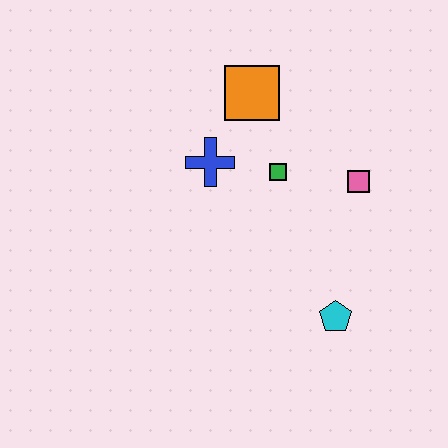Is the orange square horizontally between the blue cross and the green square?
Yes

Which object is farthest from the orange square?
The cyan pentagon is farthest from the orange square.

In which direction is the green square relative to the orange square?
The green square is below the orange square.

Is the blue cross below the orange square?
Yes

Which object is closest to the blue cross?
The green square is closest to the blue cross.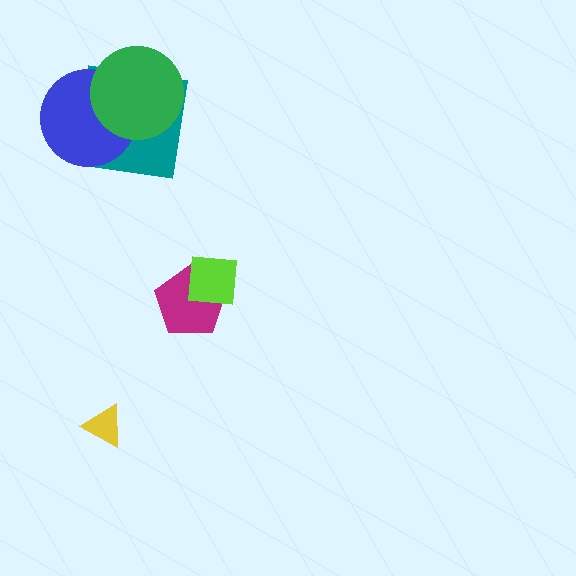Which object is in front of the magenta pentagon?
The lime square is in front of the magenta pentagon.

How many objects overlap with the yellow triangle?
0 objects overlap with the yellow triangle.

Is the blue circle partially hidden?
Yes, it is partially covered by another shape.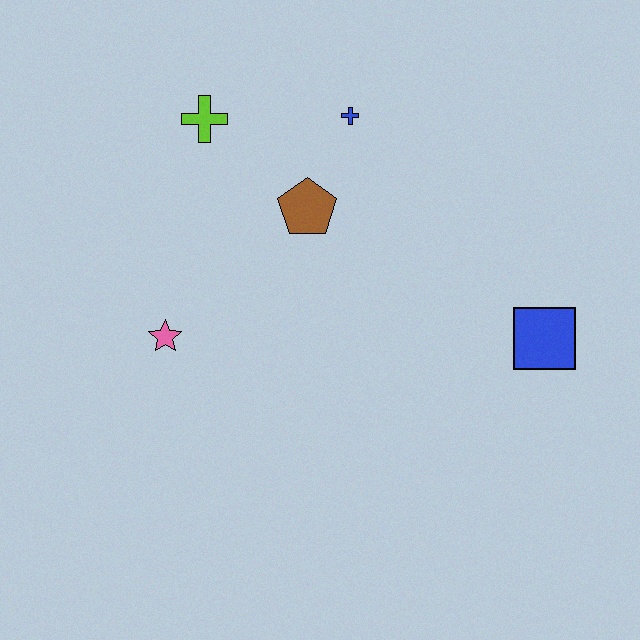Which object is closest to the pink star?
The brown pentagon is closest to the pink star.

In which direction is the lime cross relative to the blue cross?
The lime cross is to the left of the blue cross.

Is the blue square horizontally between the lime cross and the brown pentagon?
No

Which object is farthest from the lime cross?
The blue square is farthest from the lime cross.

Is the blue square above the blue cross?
No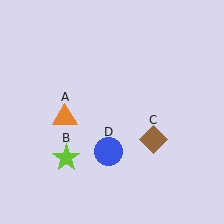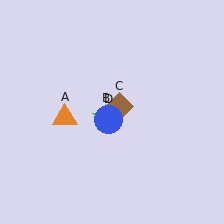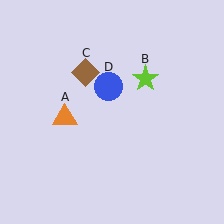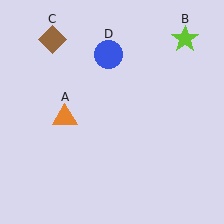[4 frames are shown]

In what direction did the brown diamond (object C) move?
The brown diamond (object C) moved up and to the left.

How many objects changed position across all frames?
3 objects changed position: lime star (object B), brown diamond (object C), blue circle (object D).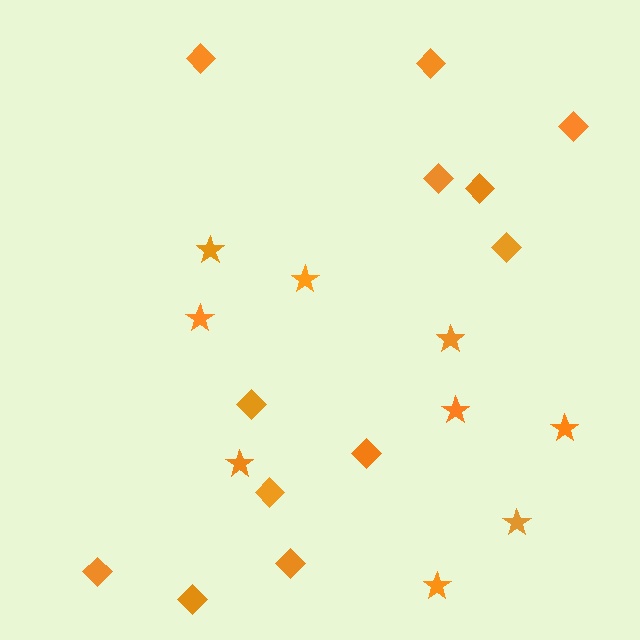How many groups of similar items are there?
There are 2 groups: one group of diamonds (12) and one group of stars (9).